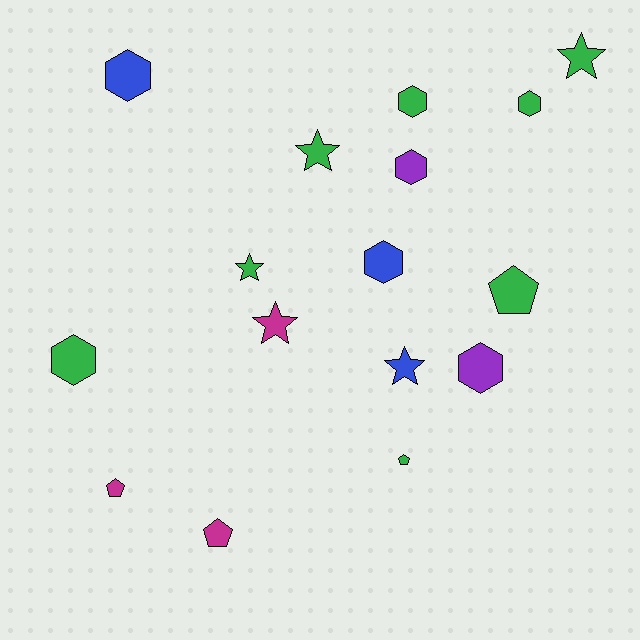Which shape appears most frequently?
Hexagon, with 7 objects.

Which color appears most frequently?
Green, with 8 objects.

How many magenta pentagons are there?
There are 2 magenta pentagons.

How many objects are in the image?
There are 16 objects.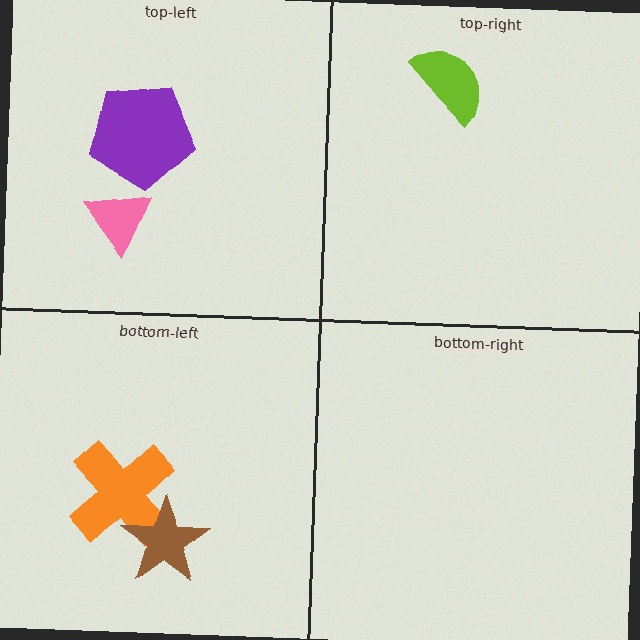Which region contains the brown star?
The bottom-left region.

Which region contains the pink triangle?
The top-left region.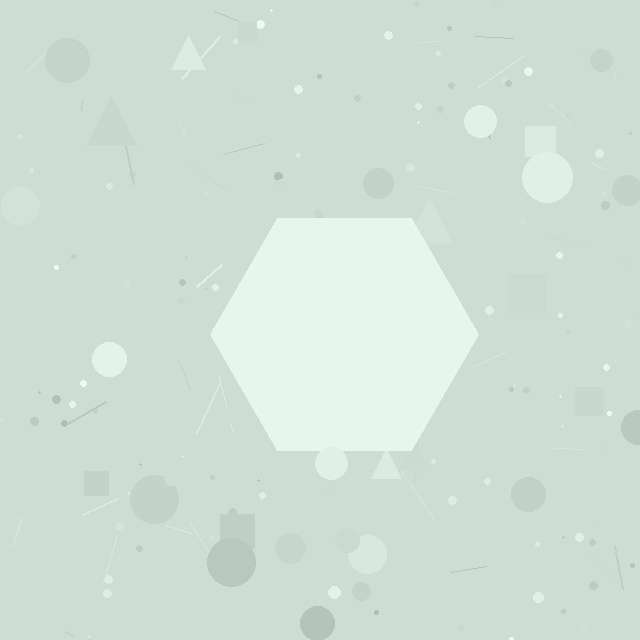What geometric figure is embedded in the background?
A hexagon is embedded in the background.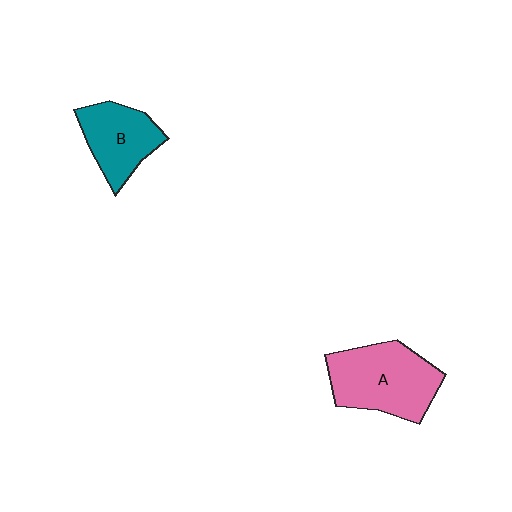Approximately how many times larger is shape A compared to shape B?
Approximately 1.4 times.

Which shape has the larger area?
Shape A (pink).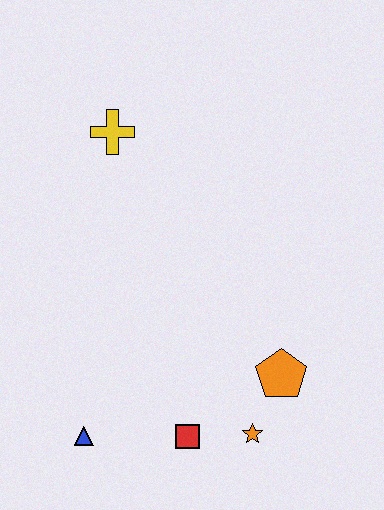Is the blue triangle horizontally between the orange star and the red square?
No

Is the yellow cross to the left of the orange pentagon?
Yes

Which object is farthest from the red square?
The yellow cross is farthest from the red square.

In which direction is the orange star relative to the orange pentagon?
The orange star is below the orange pentagon.